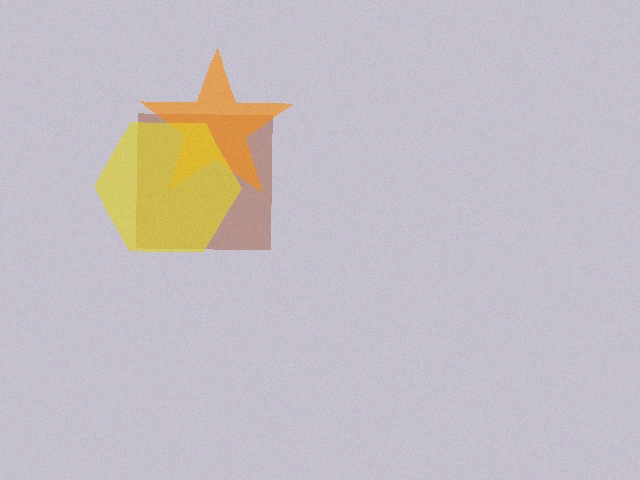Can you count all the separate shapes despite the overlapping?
Yes, there are 3 separate shapes.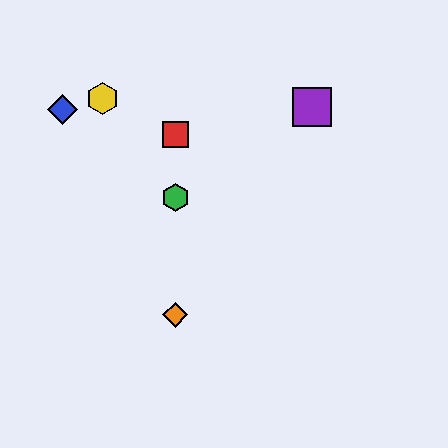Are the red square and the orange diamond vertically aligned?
Yes, both are at x≈175.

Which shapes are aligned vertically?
The red square, the green hexagon, the orange diamond are aligned vertically.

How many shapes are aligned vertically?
3 shapes (the red square, the green hexagon, the orange diamond) are aligned vertically.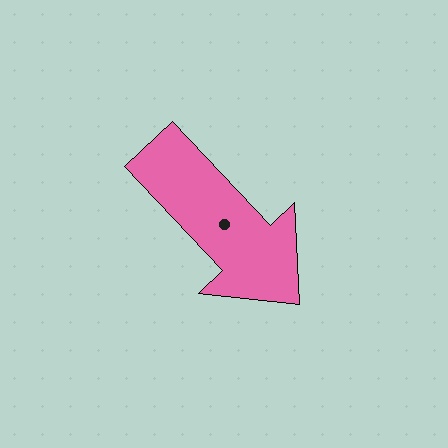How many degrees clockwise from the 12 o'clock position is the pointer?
Approximately 137 degrees.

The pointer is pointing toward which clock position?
Roughly 5 o'clock.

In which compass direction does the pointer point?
Southeast.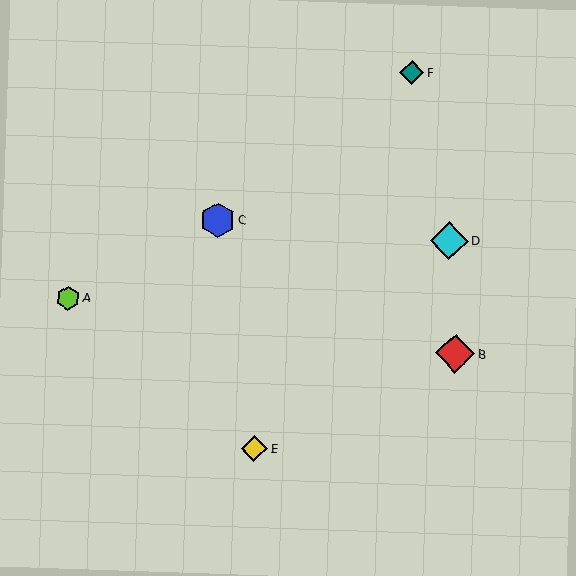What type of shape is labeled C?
Shape C is a blue hexagon.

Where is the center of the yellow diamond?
The center of the yellow diamond is at (254, 448).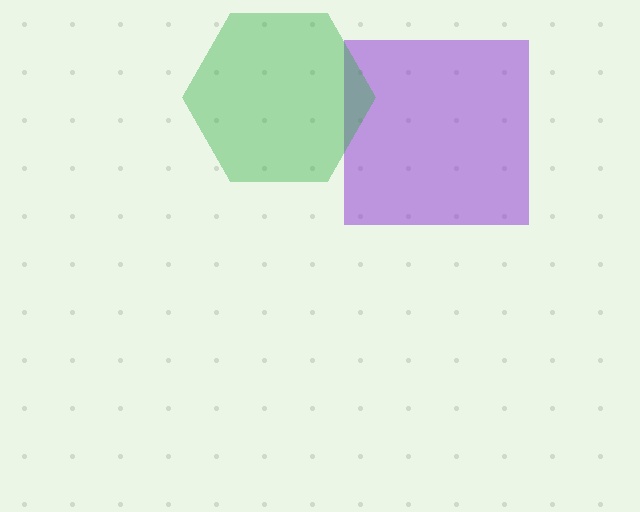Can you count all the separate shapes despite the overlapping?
Yes, there are 2 separate shapes.